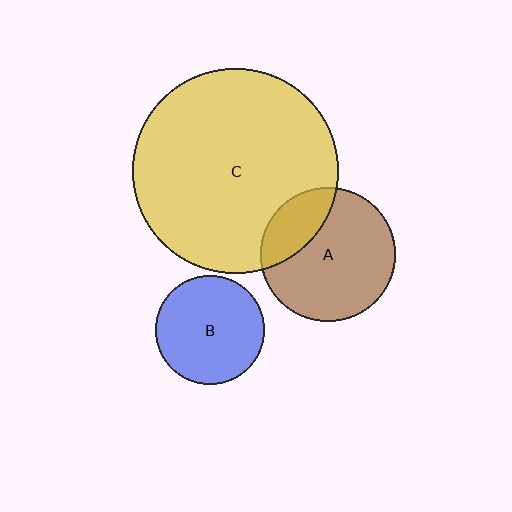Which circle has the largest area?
Circle C (yellow).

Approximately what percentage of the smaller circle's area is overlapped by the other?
Approximately 25%.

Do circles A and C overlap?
Yes.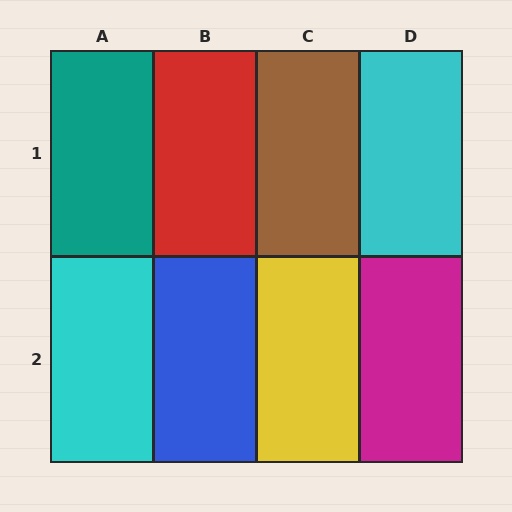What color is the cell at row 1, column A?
Teal.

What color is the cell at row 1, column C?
Brown.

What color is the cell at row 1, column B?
Red.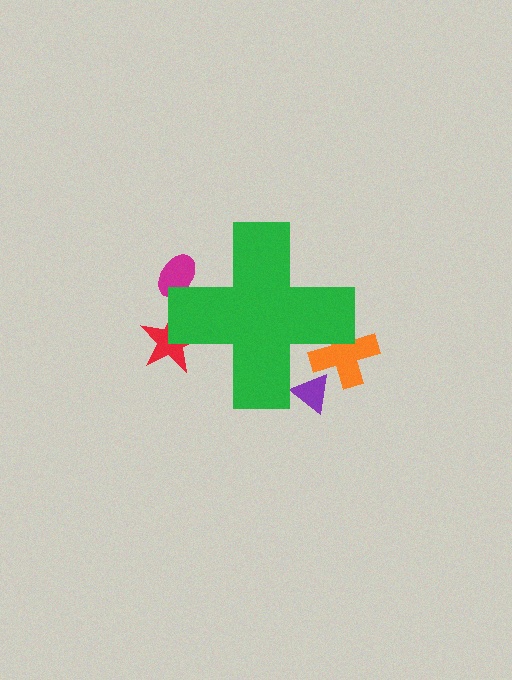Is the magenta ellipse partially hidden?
Yes, the magenta ellipse is partially hidden behind the green cross.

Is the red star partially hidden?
Yes, the red star is partially hidden behind the green cross.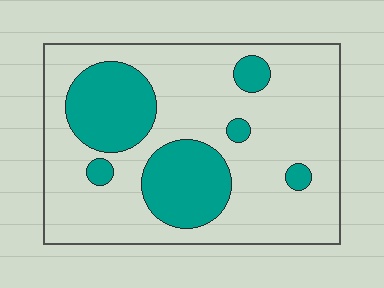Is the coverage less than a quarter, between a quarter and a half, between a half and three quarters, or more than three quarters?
Between a quarter and a half.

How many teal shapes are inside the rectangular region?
6.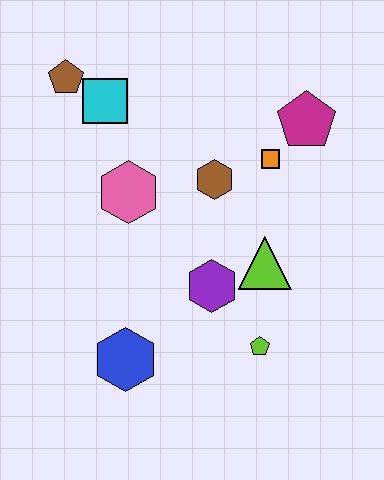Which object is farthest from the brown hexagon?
The blue hexagon is farthest from the brown hexagon.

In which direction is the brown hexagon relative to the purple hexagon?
The brown hexagon is above the purple hexagon.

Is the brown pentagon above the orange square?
Yes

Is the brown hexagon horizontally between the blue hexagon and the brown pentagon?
No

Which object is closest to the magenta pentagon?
The orange square is closest to the magenta pentagon.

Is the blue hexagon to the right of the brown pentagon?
Yes